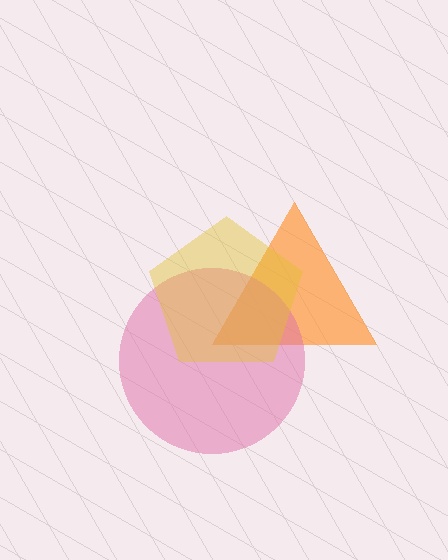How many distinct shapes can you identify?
There are 3 distinct shapes: an orange triangle, a pink circle, a yellow pentagon.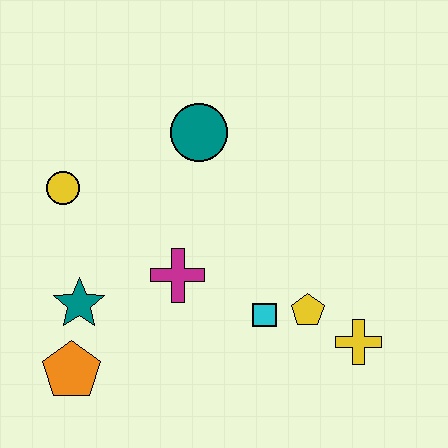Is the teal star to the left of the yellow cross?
Yes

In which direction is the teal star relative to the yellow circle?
The teal star is below the yellow circle.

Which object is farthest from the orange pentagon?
The yellow cross is farthest from the orange pentagon.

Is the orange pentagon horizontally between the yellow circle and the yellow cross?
Yes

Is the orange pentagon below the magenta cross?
Yes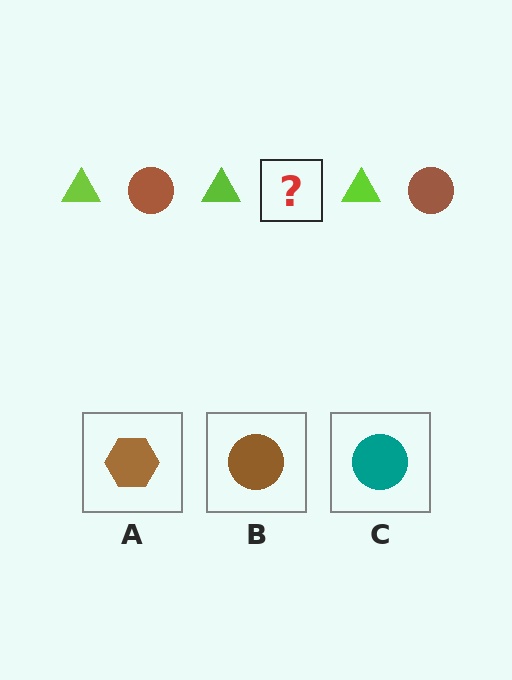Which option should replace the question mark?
Option B.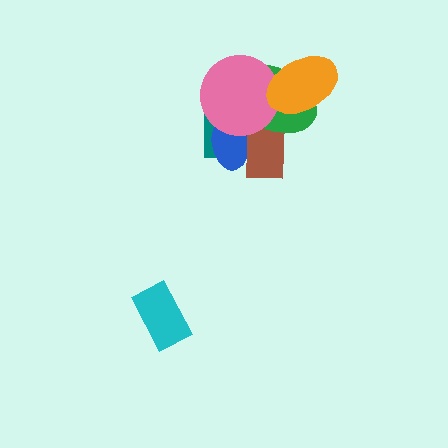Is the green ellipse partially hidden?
Yes, it is partially covered by another shape.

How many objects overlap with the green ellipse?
5 objects overlap with the green ellipse.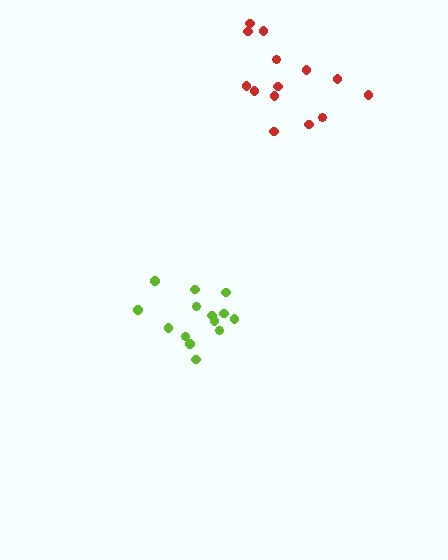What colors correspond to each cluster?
The clusters are colored: red, lime.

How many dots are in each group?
Group 1: 14 dots, Group 2: 14 dots (28 total).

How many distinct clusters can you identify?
There are 2 distinct clusters.